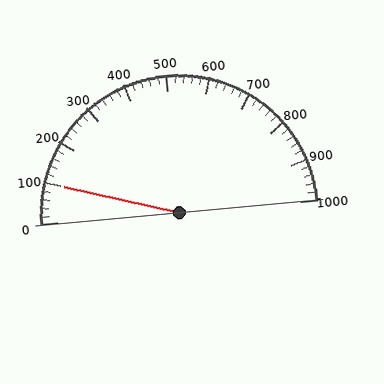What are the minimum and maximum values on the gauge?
The gauge ranges from 0 to 1000.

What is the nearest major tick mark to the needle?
The nearest major tick mark is 100.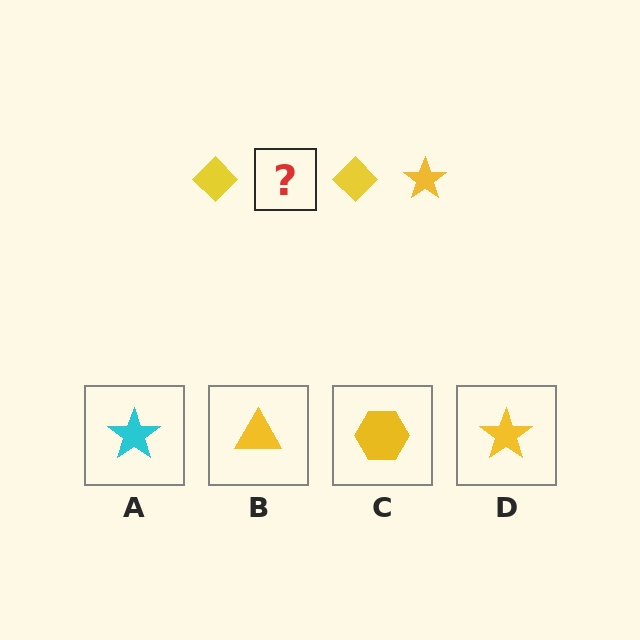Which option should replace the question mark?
Option D.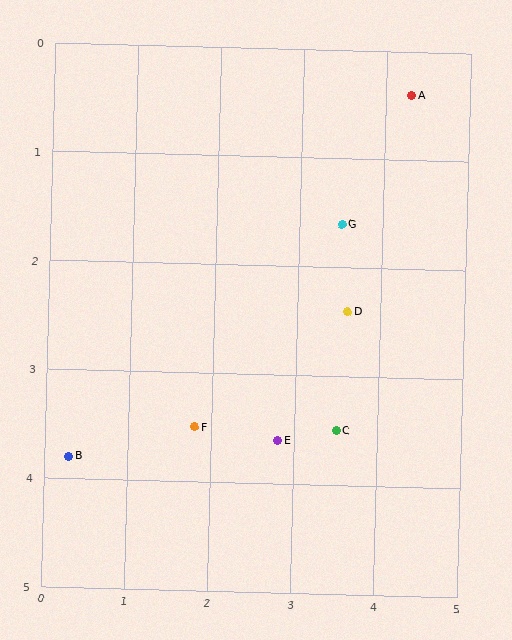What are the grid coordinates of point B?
Point B is at approximately (0.3, 3.8).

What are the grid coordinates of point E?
Point E is at approximately (2.8, 3.6).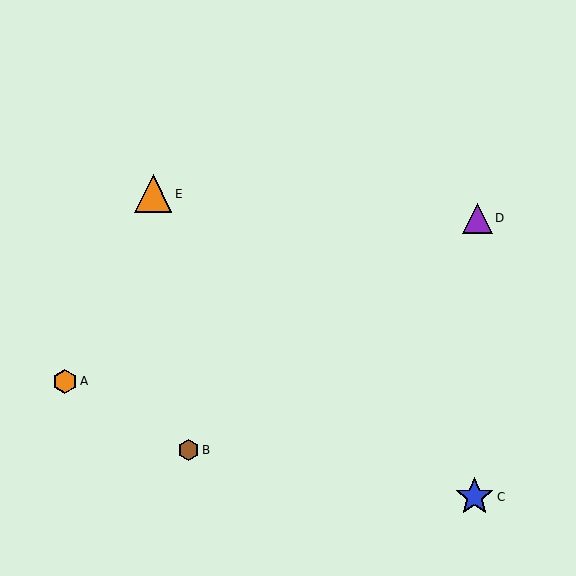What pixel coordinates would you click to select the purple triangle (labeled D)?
Click at (477, 218) to select the purple triangle D.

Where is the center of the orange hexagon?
The center of the orange hexagon is at (65, 381).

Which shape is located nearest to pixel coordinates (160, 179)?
The orange triangle (labeled E) at (153, 194) is nearest to that location.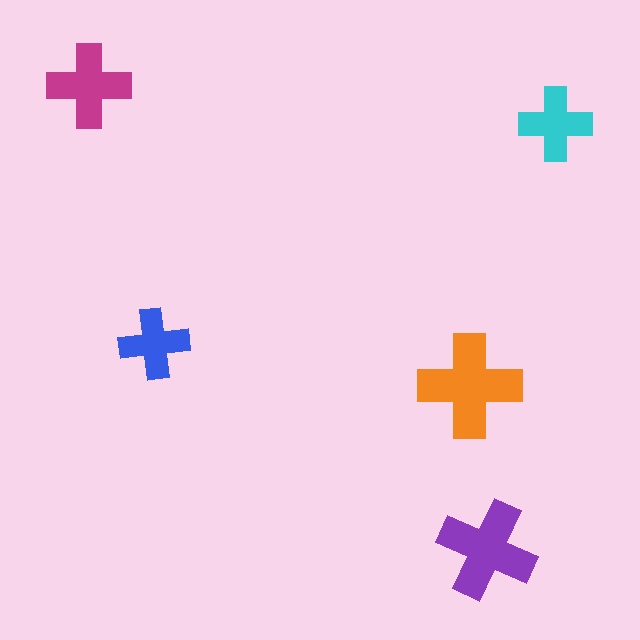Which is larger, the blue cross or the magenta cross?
The magenta one.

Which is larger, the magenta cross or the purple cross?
The purple one.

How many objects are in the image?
There are 5 objects in the image.